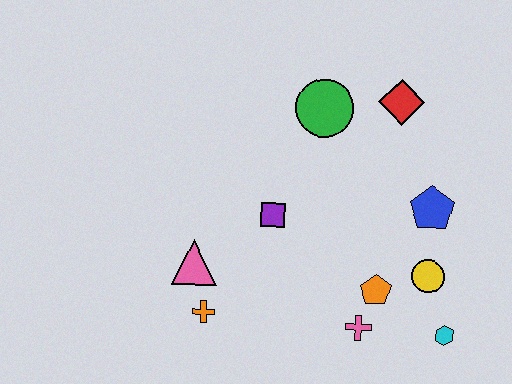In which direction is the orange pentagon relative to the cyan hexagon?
The orange pentagon is to the left of the cyan hexagon.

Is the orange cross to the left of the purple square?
Yes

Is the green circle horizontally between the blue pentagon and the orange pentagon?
No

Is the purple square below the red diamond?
Yes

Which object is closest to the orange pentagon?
The pink cross is closest to the orange pentagon.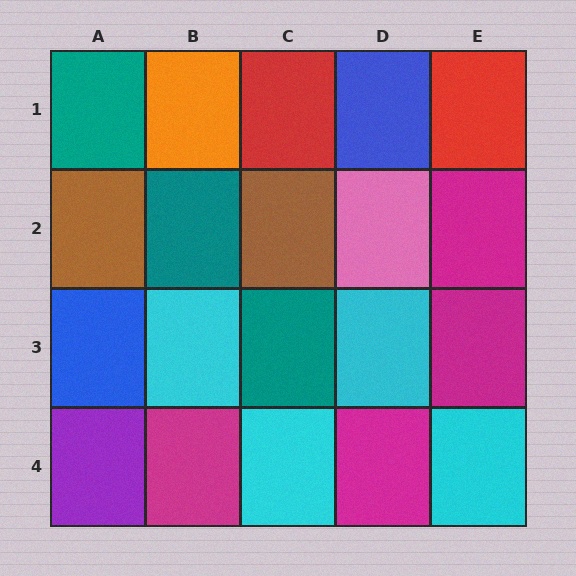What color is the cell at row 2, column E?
Magenta.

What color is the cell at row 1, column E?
Red.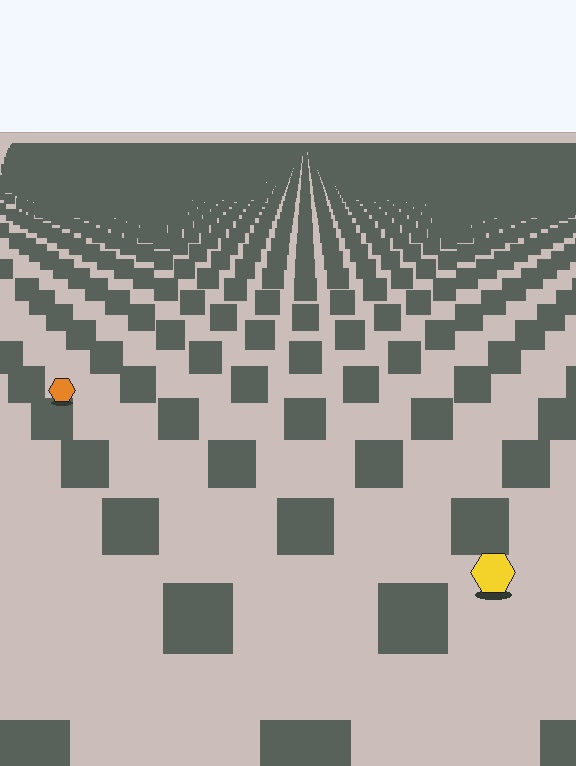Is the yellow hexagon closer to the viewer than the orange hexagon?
Yes. The yellow hexagon is closer — you can tell from the texture gradient: the ground texture is coarser near it.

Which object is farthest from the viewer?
The orange hexagon is farthest from the viewer. It appears smaller and the ground texture around it is denser.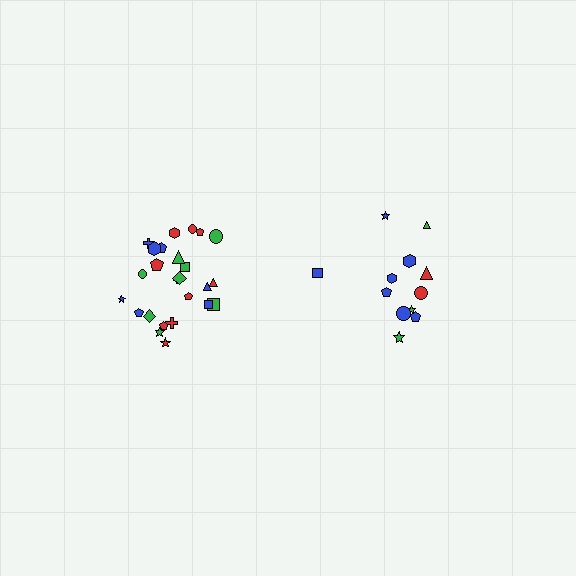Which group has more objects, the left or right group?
The left group.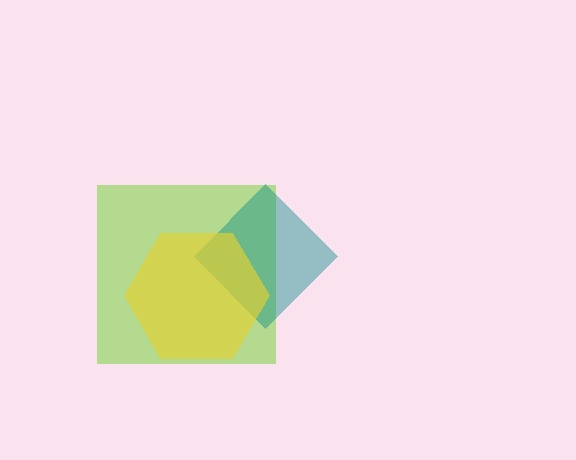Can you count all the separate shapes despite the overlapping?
Yes, there are 3 separate shapes.